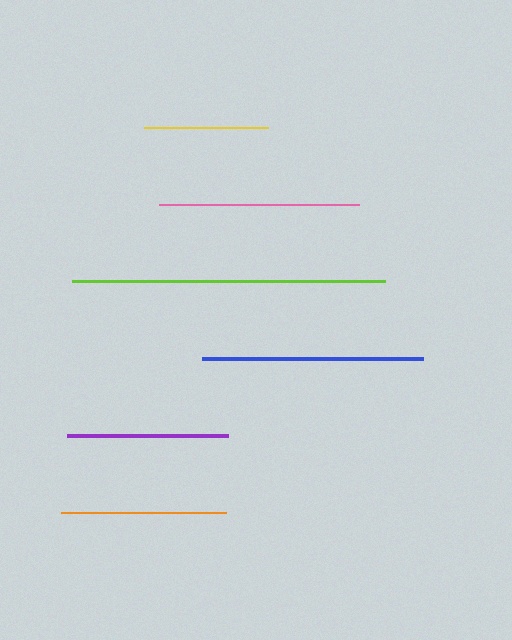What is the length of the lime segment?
The lime segment is approximately 312 pixels long.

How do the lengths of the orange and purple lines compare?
The orange and purple lines are approximately the same length.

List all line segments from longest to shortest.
From longest to shortest: lime, blue, pink, orange, purple, yellow.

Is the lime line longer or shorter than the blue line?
The lime line is longer than the blue line.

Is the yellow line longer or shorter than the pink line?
The pink line is longer than the yellow line.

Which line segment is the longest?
The lime line is the longest at approximately 312 pixels.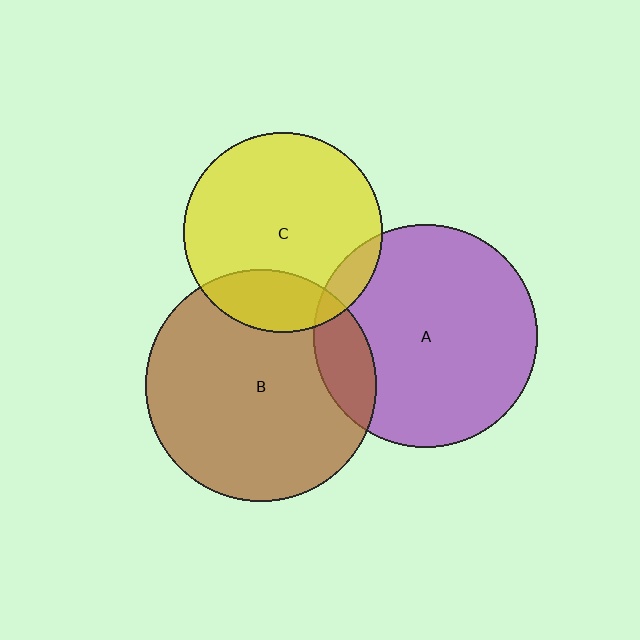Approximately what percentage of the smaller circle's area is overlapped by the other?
Approximately 20%.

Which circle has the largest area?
Circle B (brown).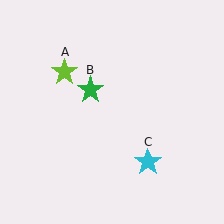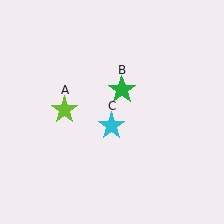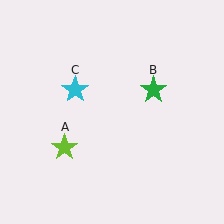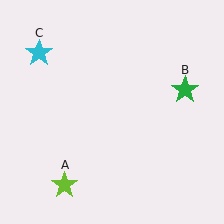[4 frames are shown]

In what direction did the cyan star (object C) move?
The cyan star (object C) moved up and to the left.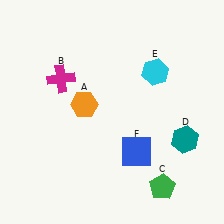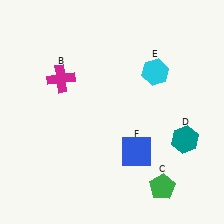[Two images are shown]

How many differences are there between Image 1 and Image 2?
There is 1 difference between the two images.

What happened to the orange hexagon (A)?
The orange hexagon (A) was removed in Image 2. It was in the top-left area of Image 1.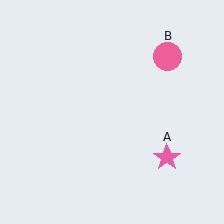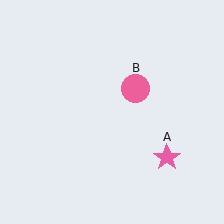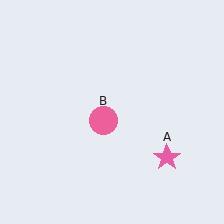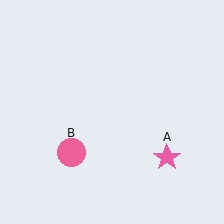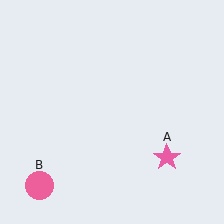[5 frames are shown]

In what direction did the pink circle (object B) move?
The pink circle (object B) moved down and to the left.